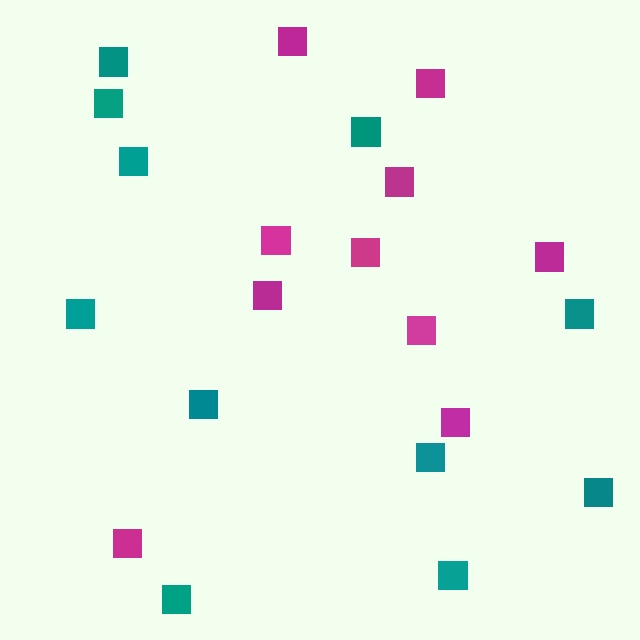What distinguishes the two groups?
There are 2 groups: one group of teal squares (11) and one group of magenta squares (10).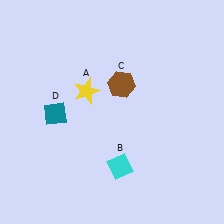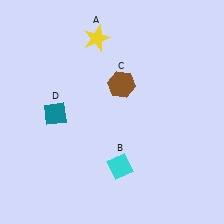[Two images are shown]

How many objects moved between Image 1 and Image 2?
1 object moved between the two images.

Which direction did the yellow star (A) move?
The yellow star (A) moved up.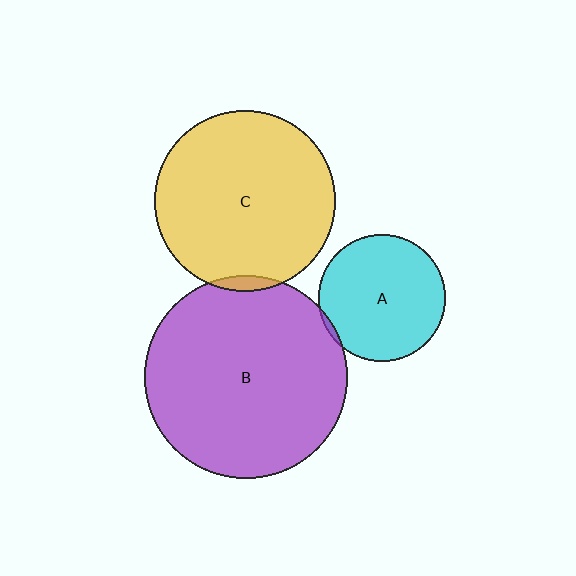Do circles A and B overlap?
Yes.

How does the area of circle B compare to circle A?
Approximately 2.6 times.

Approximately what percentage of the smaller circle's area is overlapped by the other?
Approximately 5%.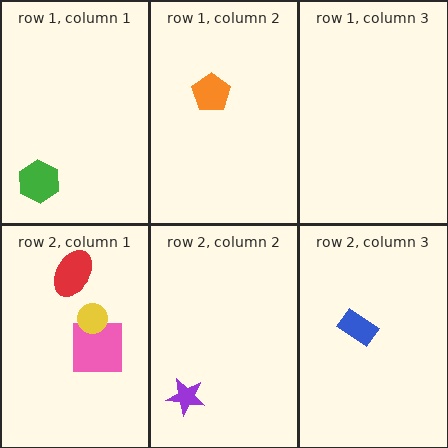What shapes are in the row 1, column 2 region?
The orange pentagon.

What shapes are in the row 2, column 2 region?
The purple star.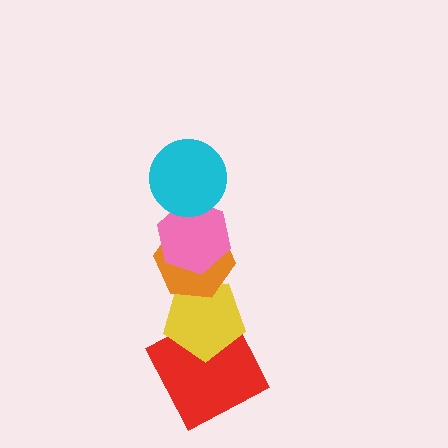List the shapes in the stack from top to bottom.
From top to bottom: the cyan circle, the pink hexagon, the orange hexagon, the yellow pentagon, the red square.